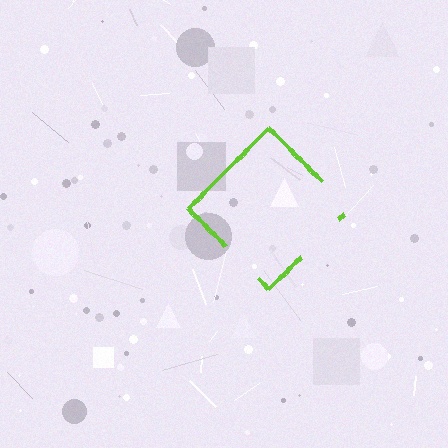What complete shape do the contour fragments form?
The contour fragments form a diamond.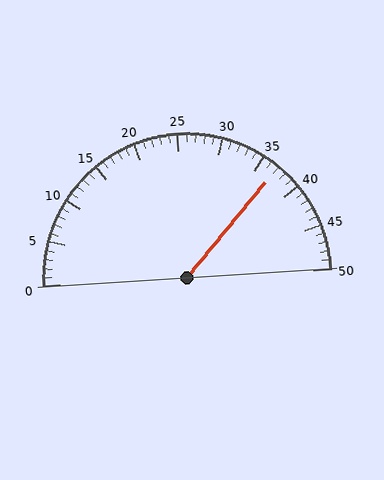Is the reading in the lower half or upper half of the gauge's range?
The reading is in the upper half of the range (0 to 50).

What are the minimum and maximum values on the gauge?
The gauge ranges from 0 to 50.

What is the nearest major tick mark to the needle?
The nearest major tick mark is 35.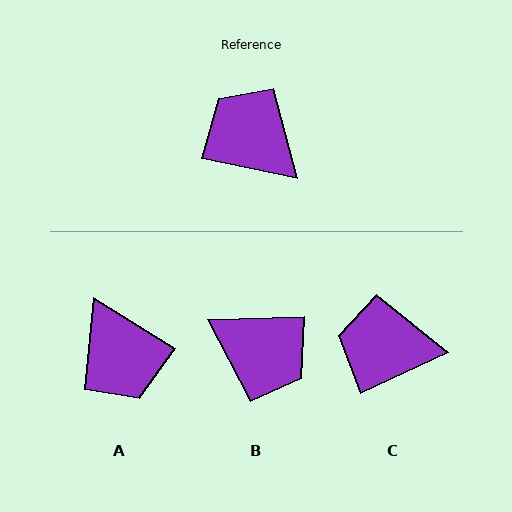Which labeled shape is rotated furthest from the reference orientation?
B, about 167 degrees away.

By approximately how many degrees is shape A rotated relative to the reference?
Approximately 160 degrees counter-clockwise.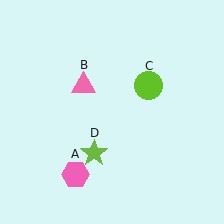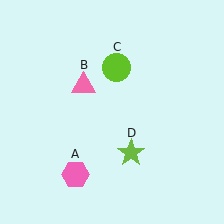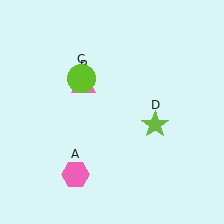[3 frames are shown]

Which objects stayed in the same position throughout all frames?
Pink hexagon (object A) and pink triangle (object B) remained stationary.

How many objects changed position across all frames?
2 objects changed position: lime circle (object C), lime star (object D).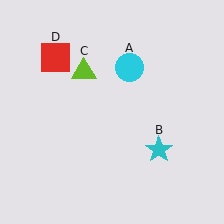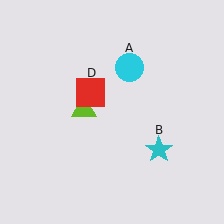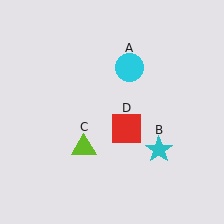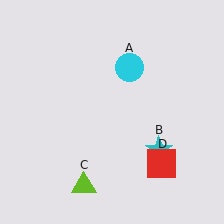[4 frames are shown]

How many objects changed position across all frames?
2 objects changed position: lime triangle (object C), red square (object D).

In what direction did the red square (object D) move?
The red square (object D) moved down and to the right.